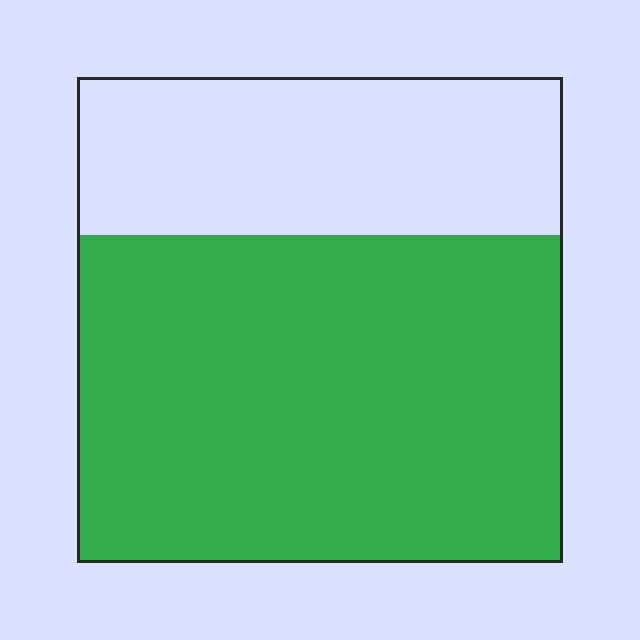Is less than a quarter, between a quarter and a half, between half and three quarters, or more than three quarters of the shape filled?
Between half and three quarters.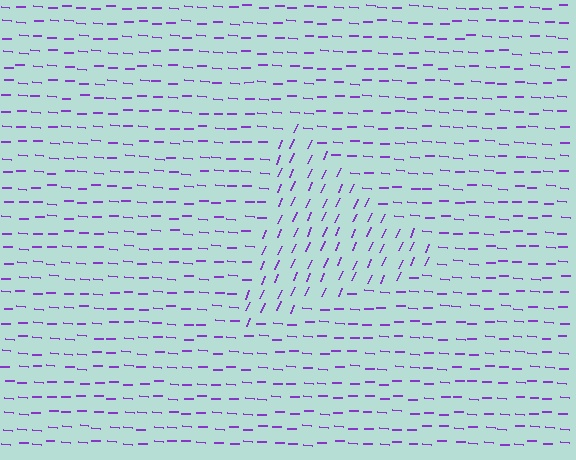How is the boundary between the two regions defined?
The boundary is defined purely by a change in line orientation (approximately 68 degrees difference). All lines are the same color and thickness.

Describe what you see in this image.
The image is filled with small purple line segments. A triangle region in the image has lines oriented differently from the surrounding lines, creating a visible texture boundary.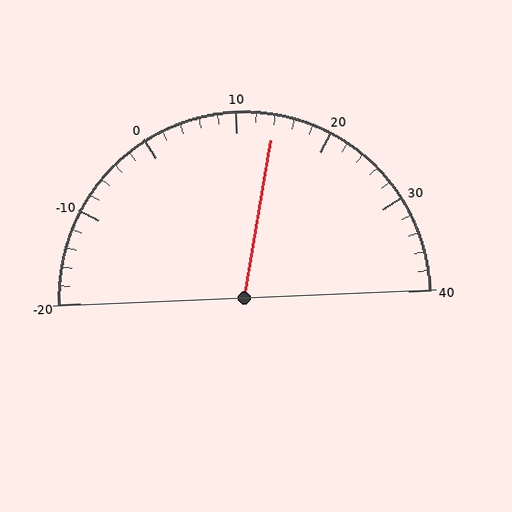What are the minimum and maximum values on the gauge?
The gauge ranges from -20 to 40.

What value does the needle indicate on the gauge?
The needle indicates approximately 14.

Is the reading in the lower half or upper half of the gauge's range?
The reading is in the upper half of the range (-20 to 40).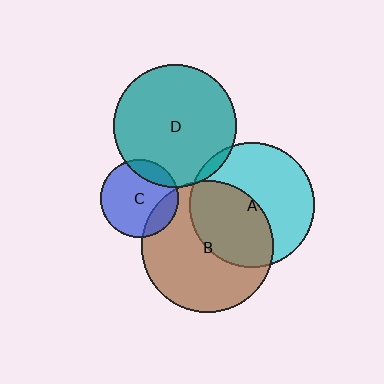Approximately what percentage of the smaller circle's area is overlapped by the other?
Approximately 45%.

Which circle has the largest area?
Circle B (brown).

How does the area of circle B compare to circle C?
Approximately 2.9 times.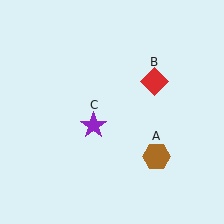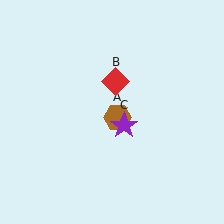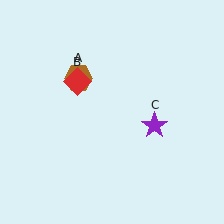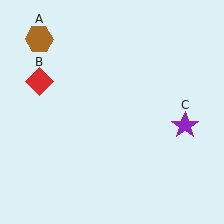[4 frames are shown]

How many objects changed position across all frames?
3 objects changed position: brown hexagon (object A), red diamond (object B), purple star (object C).